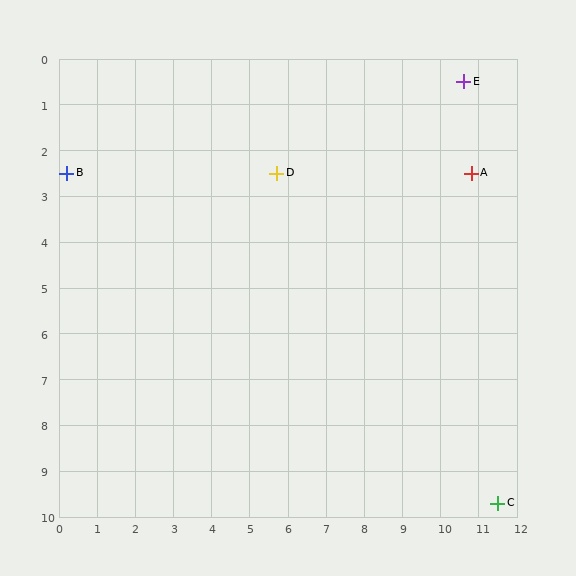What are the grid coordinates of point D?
Point D is at approximately (5.7, 2.5).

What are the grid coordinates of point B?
Point B is at approximately (0.2, 2.5).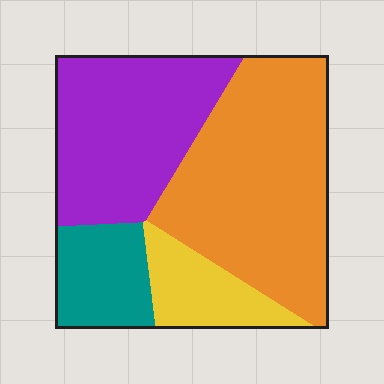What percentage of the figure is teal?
Teal takes up less than a quarter of the figure.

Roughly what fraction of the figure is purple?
Purple takes up about one third (1/3) of the figure.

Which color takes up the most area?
Orange, at roughly 45%.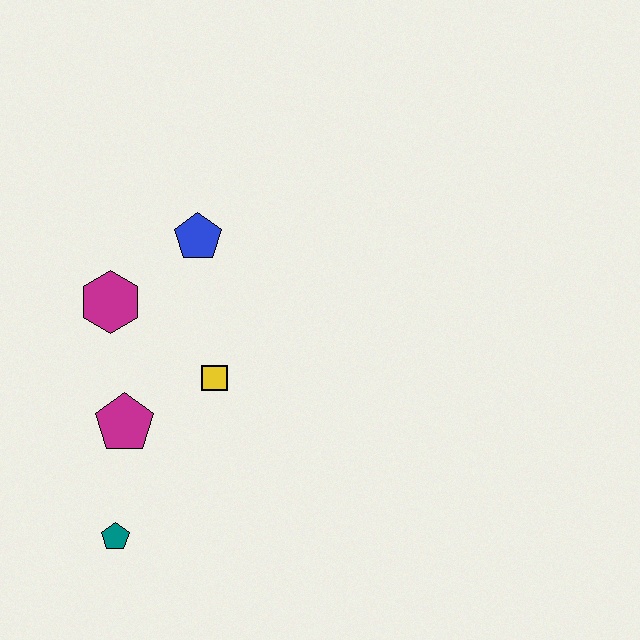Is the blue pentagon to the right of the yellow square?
No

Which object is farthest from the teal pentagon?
The blue pentagon is farthest from the teal pentagon.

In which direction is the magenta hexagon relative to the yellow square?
The magenta hexagon is to the left of the yellow square.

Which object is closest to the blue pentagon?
The magenta hexagon is closest to the blue pentagon.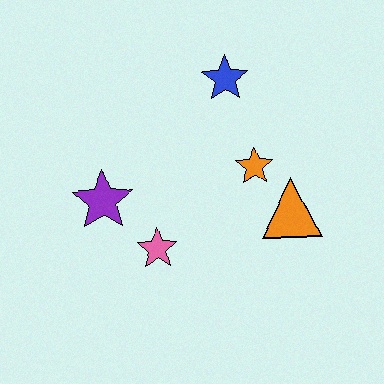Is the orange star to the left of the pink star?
No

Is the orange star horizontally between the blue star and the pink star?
No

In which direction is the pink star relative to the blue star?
The pink star is below the blue star.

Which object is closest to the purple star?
The pink star is closest to the purple star.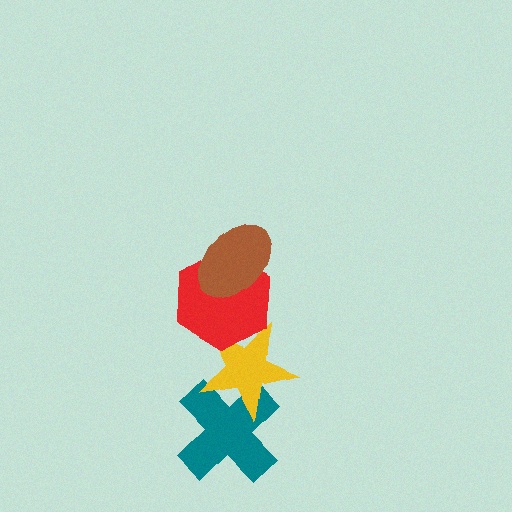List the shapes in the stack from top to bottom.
From top to bottom: the brown ellipse, the red hexagon, the yellow star, the teal cross.